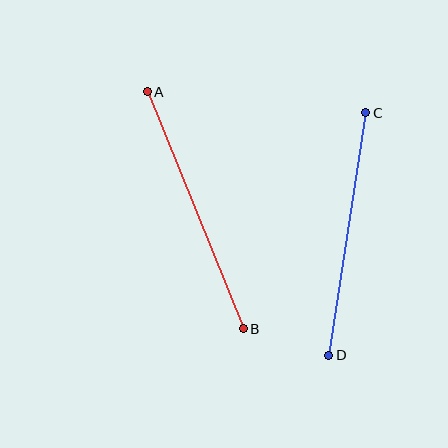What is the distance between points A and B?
The distance is approximately 256 pixels.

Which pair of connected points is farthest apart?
Points A and B are farthest apart.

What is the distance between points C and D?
The distance is approximately 245 pixels.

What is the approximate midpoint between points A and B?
The midpoint is at approximately (195, 210) pixels.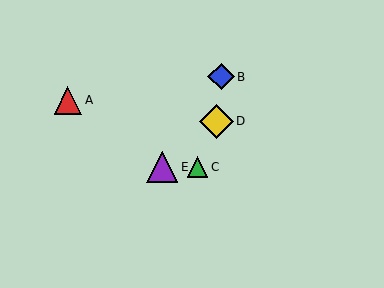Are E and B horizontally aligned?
No, E is at y≈167 and B is at y≈77.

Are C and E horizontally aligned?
Yes, both are at y≈167.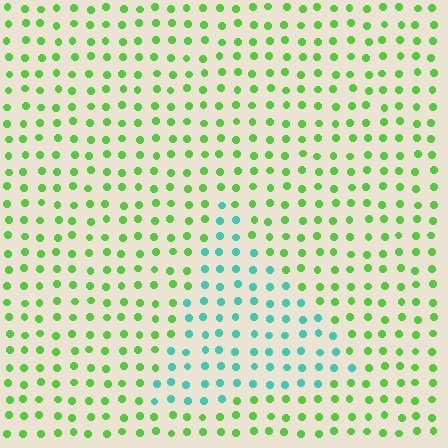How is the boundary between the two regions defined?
The boundary is defined purely by a slight shift in hue (about 60 degrees). Spacing, size, and orientation are identical on both sides.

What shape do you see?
I see a triangle.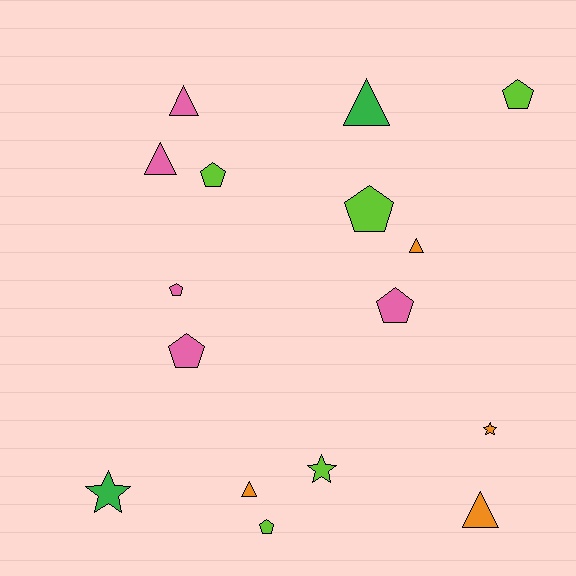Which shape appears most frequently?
Pentagon, with 7 objects.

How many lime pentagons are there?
There are 4 lime pentagons.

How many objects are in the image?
There are 16 objects.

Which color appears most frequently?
Lime, with 5 objects.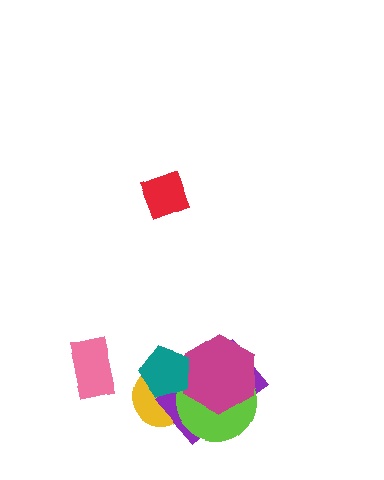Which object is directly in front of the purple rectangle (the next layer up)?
The lime circle is directly in front of the purple rectangle.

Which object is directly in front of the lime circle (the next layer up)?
The magenta hexagon is directly in front of the lime circle.